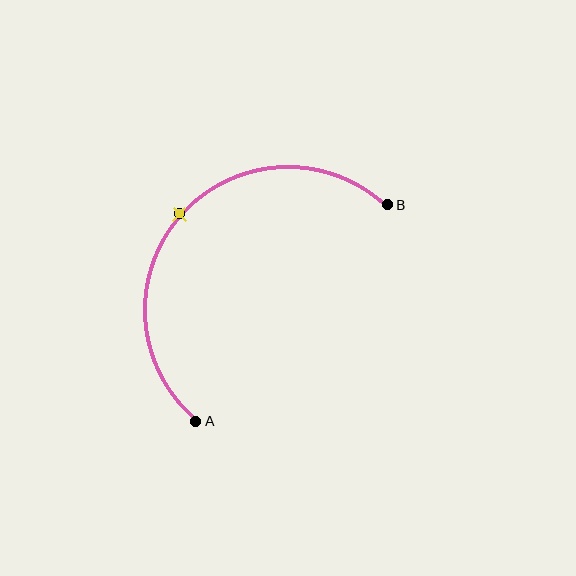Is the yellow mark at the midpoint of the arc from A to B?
Yes. The yellow mark lies on the arc at equal arc-length from both A and B — it is the arc midpoint.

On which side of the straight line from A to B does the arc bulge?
The arc bulges above and to the left of the straight line connecting A and B.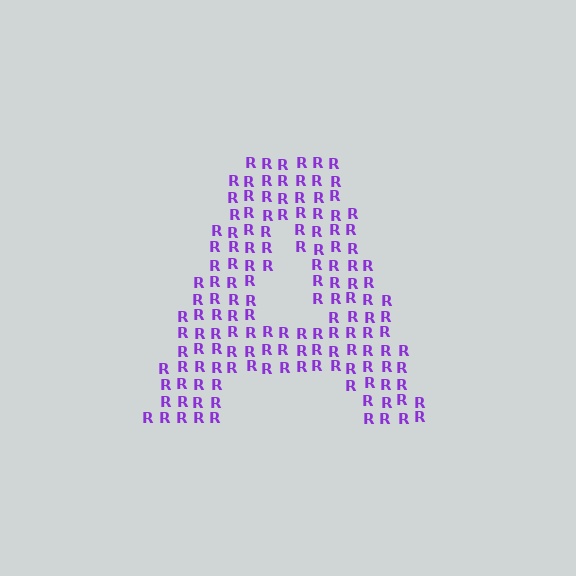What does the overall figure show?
The overall figure shows the letter A.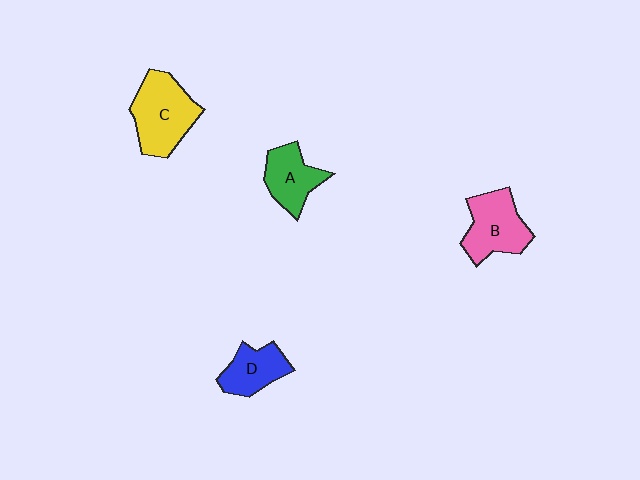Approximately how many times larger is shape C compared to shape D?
Approximately 1.6 times.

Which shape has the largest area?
Shape C (yellow).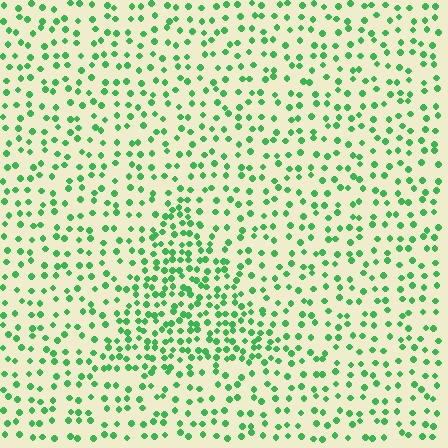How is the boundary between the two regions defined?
The boundary is defined by a change in element density (approximately 1.9x ratio). All elements are the same color, size, and shape.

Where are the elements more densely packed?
The elements are more densely packed inside the triangle boundary.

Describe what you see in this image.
The image contains small green elements arranged at two different densities. A triangle-shaped region is visible where the elements are more densely packed than the surrounding area.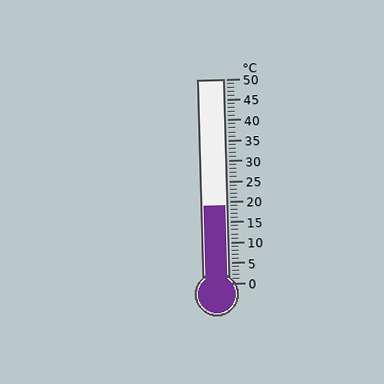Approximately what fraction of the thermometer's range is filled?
The thermometer is filled to approximately 40% of its range.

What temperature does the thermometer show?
The thermometer shows approximately 19°C.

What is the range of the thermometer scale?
The thermometer scale ranges from 0°C to 50°C.